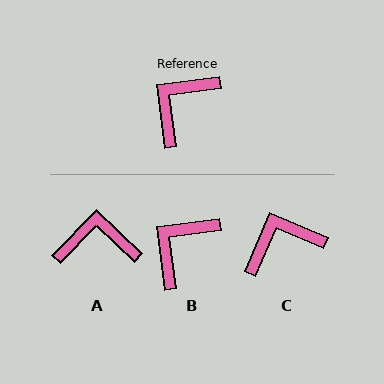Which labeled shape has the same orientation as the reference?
B.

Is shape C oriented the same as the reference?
No, it is off by about 30 degrees.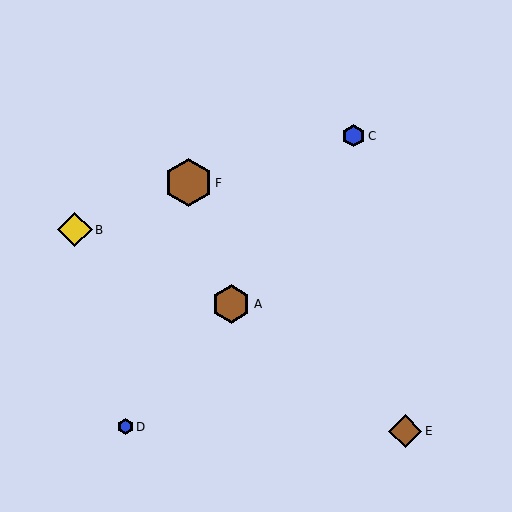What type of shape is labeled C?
Shape C is a blue hexagon.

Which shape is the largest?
The brown hexagon (labeled F) is the largest.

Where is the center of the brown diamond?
The center of the brown diamond is at (405, 431).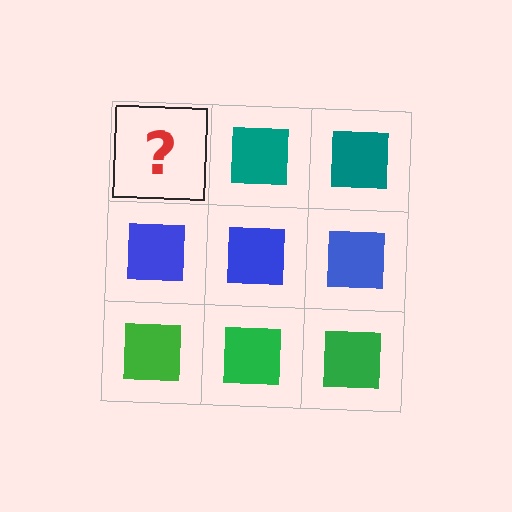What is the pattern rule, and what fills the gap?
The rule is that each row has a consistent color. The gap should be filled with a teal square.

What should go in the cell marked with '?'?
The missing cell should contain a teal square.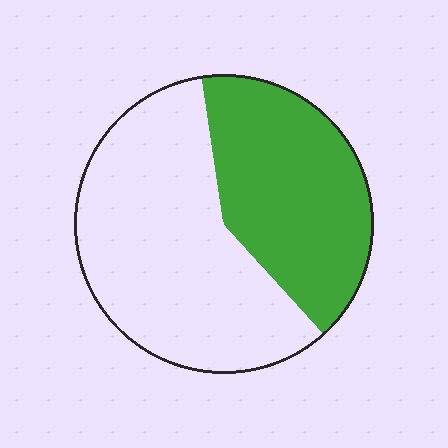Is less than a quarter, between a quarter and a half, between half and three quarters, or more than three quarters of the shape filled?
Between a quarter and a half.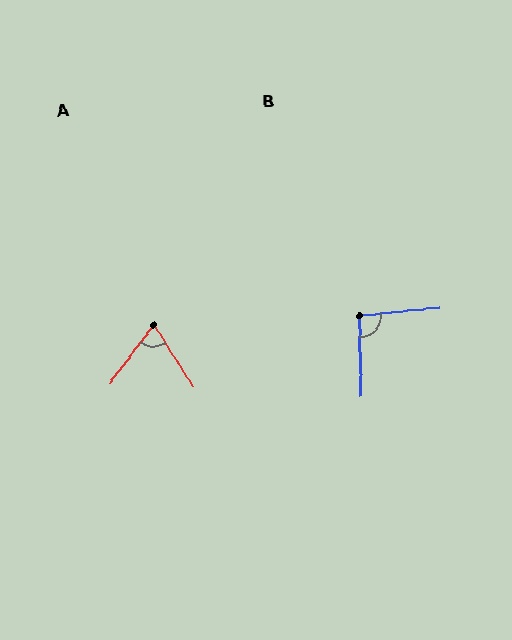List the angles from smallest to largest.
A (69°), B (94°).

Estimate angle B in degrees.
Approximately 94 degrees.